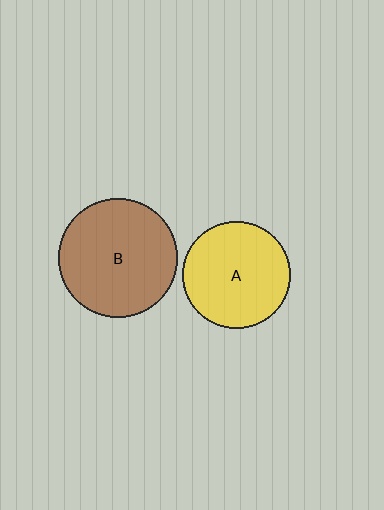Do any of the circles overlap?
No, none of the circles overlap.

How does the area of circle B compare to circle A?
Approximately 1.2 times.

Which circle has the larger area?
Circle B (brown).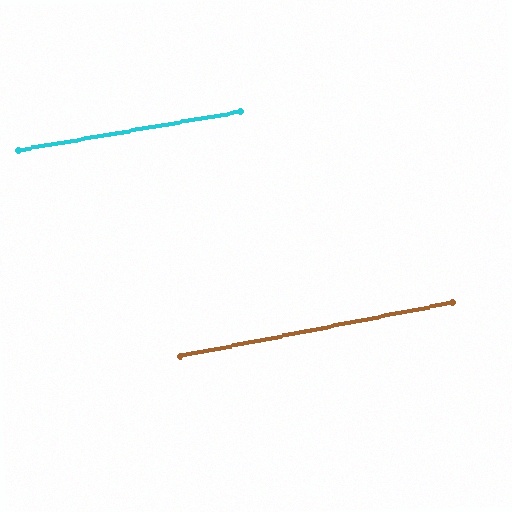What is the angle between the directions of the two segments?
Approximately 1 degree.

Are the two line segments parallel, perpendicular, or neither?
Parallel — their directions differ by only 1.4°.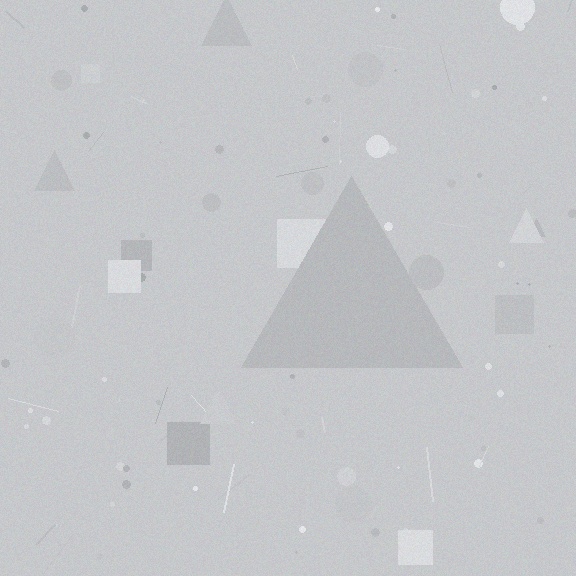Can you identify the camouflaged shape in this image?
The camouflaged shape is a triangle.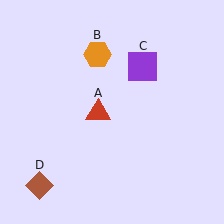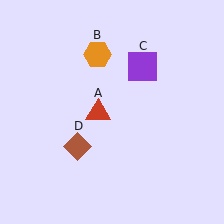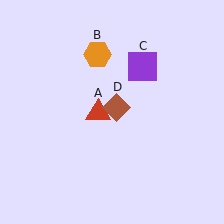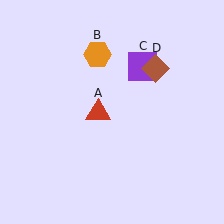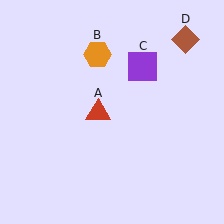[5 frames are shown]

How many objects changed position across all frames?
1 object changed position: brown diamond (object D).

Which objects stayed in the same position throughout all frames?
Red triangle (object A) and orange hexagon (object B) and purple square (object C) remained stationary.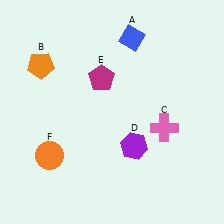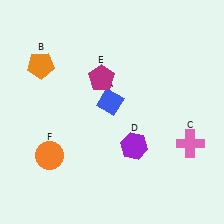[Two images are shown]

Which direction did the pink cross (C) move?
The pink cross (C) moved right.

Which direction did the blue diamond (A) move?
The blue diamond (A) moved down.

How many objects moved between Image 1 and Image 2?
2 objects moved between the two images.